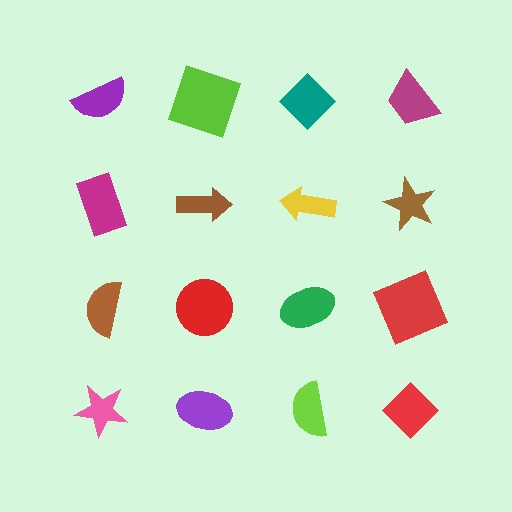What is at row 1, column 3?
A teal diamond.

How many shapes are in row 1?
4 shapes.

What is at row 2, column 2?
A brown arrow.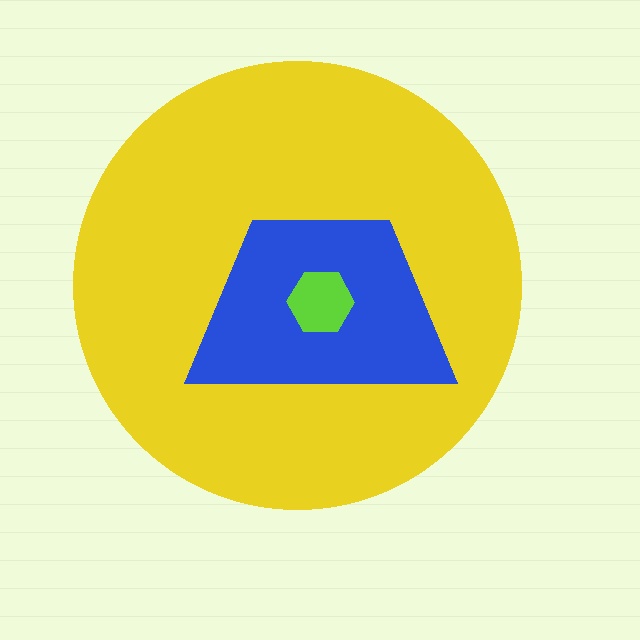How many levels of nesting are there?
3.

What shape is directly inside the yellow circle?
The blue trapezoid.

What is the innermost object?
The lime hexagon.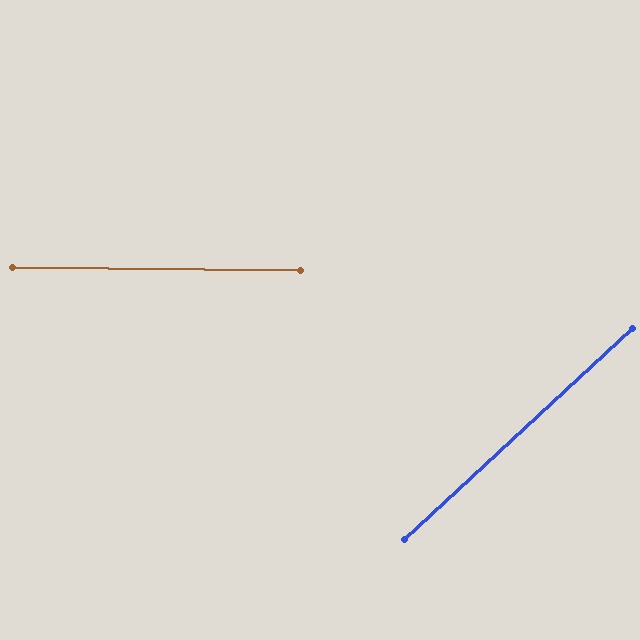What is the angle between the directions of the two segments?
Approximately 44 degrees.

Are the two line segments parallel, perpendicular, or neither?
Neither parallel nor perpendicular — they differ by about 44°.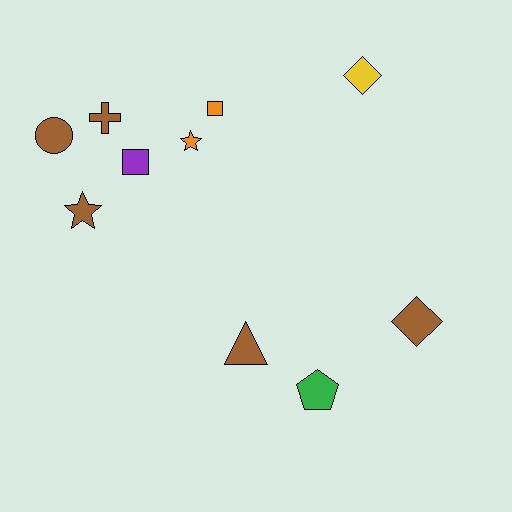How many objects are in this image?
There are 10 objects.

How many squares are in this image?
There are 2 squares.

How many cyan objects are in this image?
There are no cyan objects.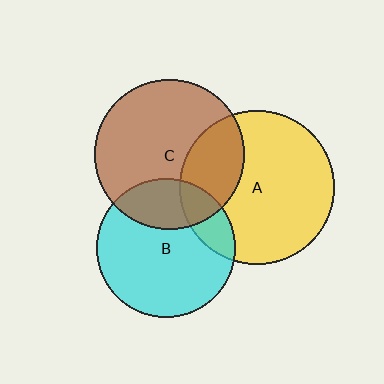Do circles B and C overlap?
Yes.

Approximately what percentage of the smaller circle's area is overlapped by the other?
Approximately 25%.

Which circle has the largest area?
Circle A (yellow).